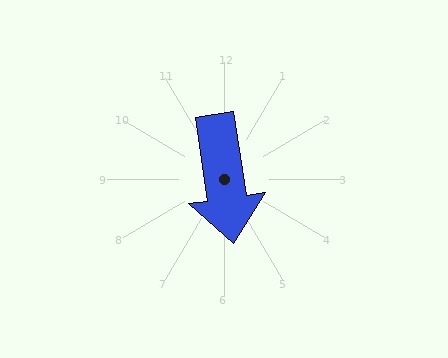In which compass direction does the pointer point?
South.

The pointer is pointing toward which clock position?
Roughly 6 o'clock.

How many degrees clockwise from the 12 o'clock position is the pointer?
Approximately 172 degrees.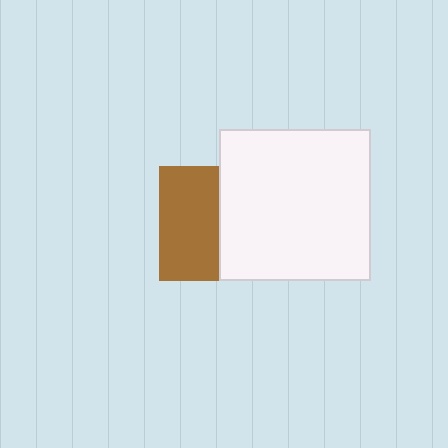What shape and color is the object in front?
The object in front is a white square.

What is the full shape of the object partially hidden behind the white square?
The partially hidden object is a brown square.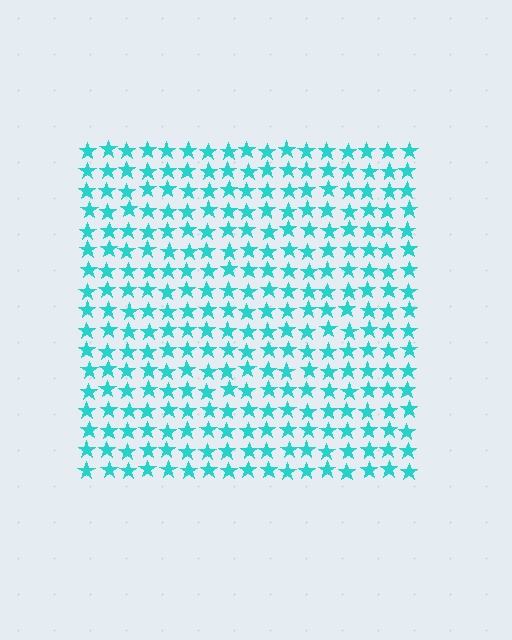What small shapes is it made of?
It is made of small stars.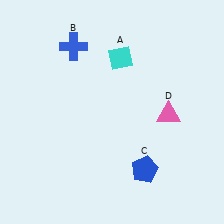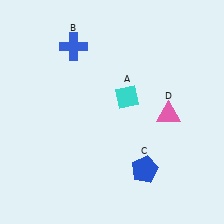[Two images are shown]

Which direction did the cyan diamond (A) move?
The cyan diamond (A) moved down.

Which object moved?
The cyan diamond (A) moved down.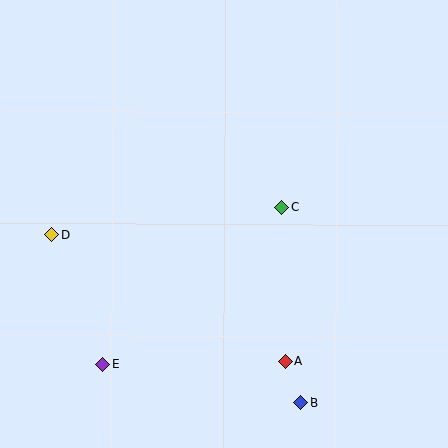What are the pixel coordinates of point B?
Point B is at (301, 403).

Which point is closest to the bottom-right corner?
Point B is closest to the bottom-right corner.